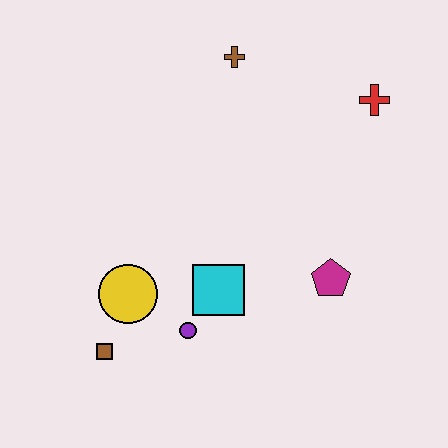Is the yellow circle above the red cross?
No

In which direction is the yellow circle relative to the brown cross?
The yellow circle is below the brown cross.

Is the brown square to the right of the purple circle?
No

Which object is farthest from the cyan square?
The red cross is farthest from the cyan square.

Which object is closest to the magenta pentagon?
The cyan square is closest to the magenta pentagon.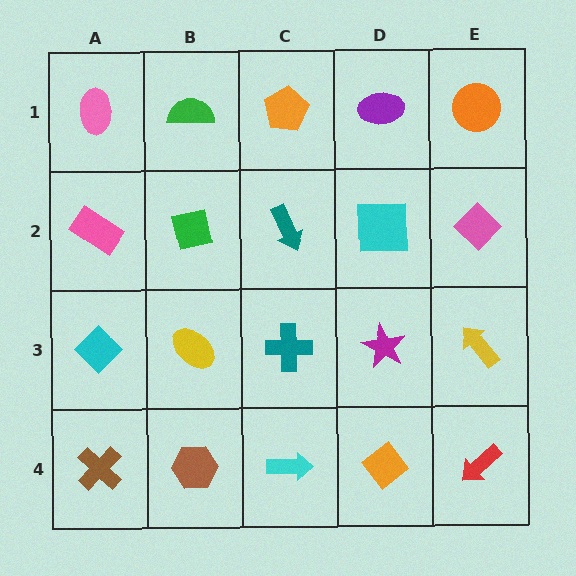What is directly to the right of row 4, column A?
A brown hexagon.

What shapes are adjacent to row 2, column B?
A green semicircle (row 1, column B), a yellow ellipse (row 3, column B), a pink rectangle (row 2, column A), a teal arrow (row 2, column C).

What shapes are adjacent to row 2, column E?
An orange circle (row 1, column E), a yellow arrow (row 3, column E), a cyan square (row 2, column D).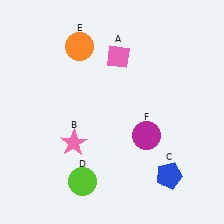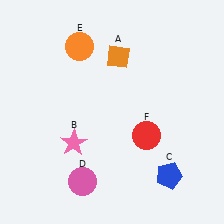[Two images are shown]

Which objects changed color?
A changed from pink to orange. D changed from lime to pink. F changed from magenta to red.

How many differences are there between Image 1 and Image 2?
There are 3 differences between the two images.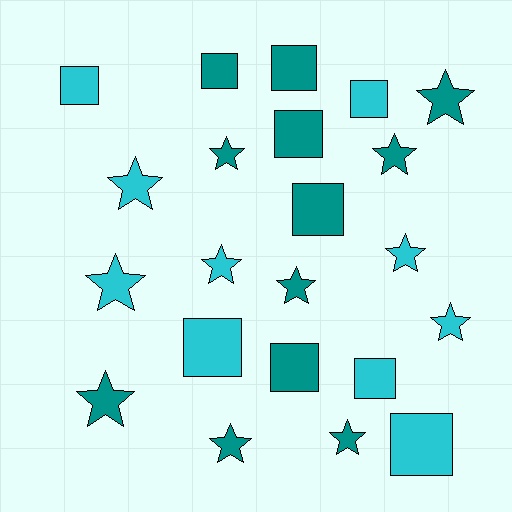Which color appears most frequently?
Teal, with 12 objects.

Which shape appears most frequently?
Star, with 12 objects.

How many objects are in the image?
There are 22 objects.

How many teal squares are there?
There are 5 teal squares.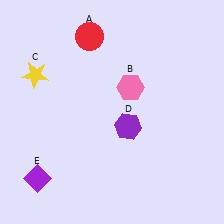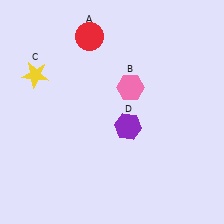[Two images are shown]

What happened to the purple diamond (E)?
The purple diamond (E) was removed in Image 2. It was in the bottom-left area of Image 1.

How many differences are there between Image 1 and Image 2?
There is 1 difference between the two images.